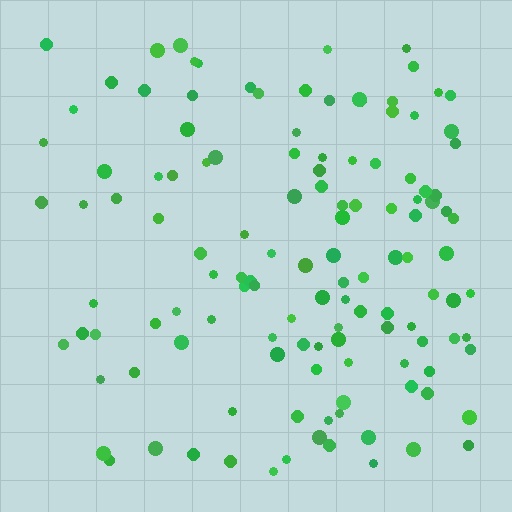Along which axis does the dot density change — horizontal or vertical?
Horizontal.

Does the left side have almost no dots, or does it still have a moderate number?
Still a moderate number, just noticeably fewer than the right.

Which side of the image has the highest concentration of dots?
The right.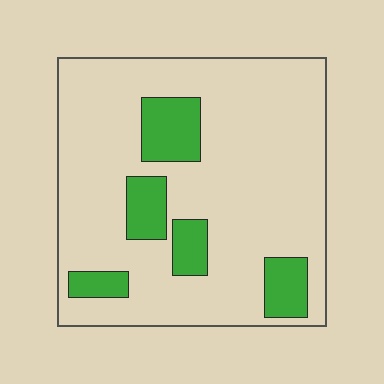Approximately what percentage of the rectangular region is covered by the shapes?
Approximately 20%.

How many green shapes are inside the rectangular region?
5.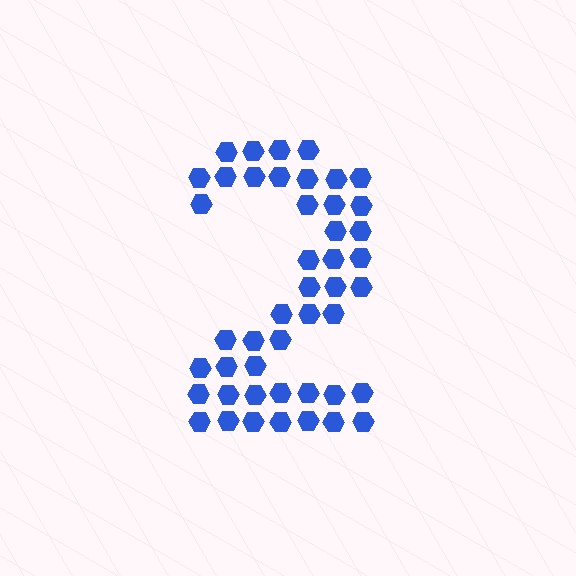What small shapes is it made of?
It is made of small hexagons.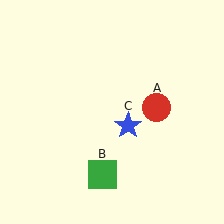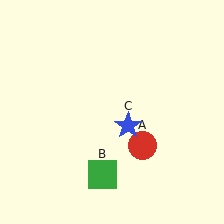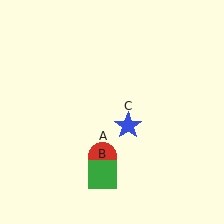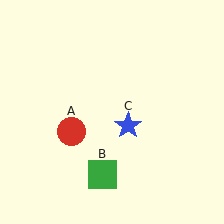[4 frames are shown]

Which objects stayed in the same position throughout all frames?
Green square (object B) and blue star (object C) remained stationary.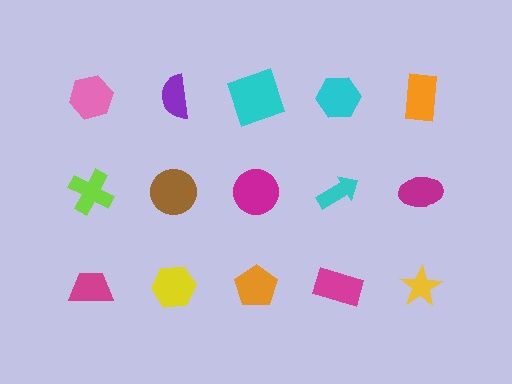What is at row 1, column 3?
A cyan square.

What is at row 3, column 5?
A yellow star.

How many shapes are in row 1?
5 shapes.